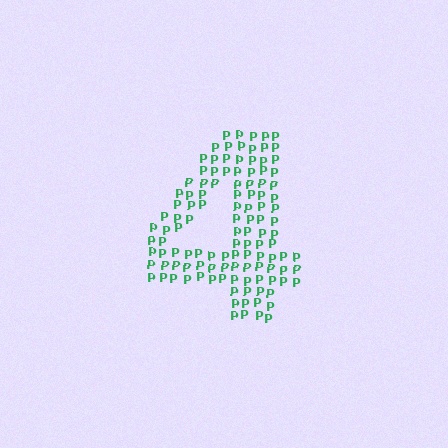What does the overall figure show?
The overall figure shows the digit 4.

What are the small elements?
The small elements are letter P's.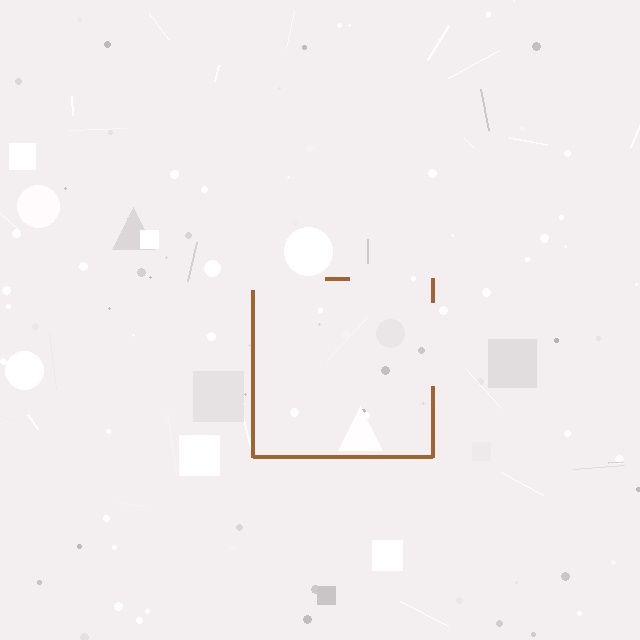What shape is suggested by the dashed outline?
The dashed outline suggests a square.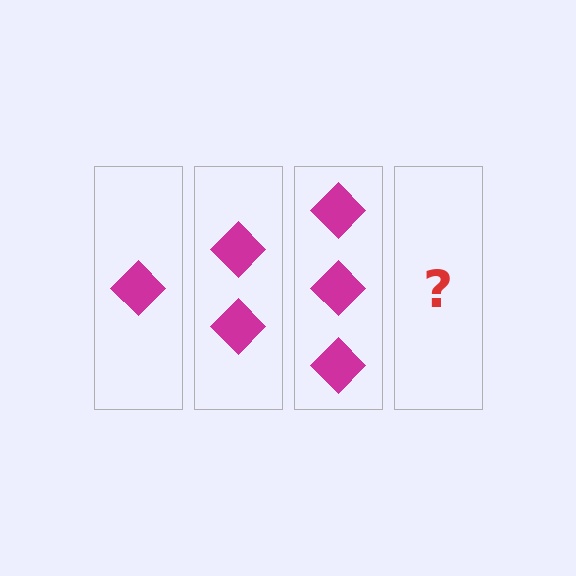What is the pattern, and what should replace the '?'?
The pattern is that each step adds one more diamond. The '?' should be 4 diamonds.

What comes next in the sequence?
The next element should be 4 diamonds.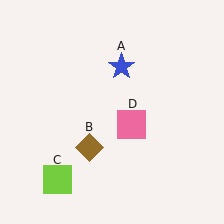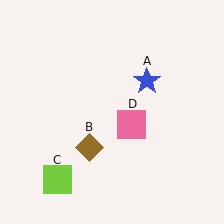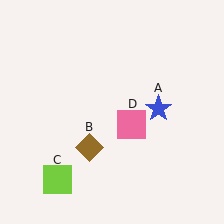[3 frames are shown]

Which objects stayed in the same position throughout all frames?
Brown diamond (object B) and lime square (object C) and pink square (object D) remained stationary.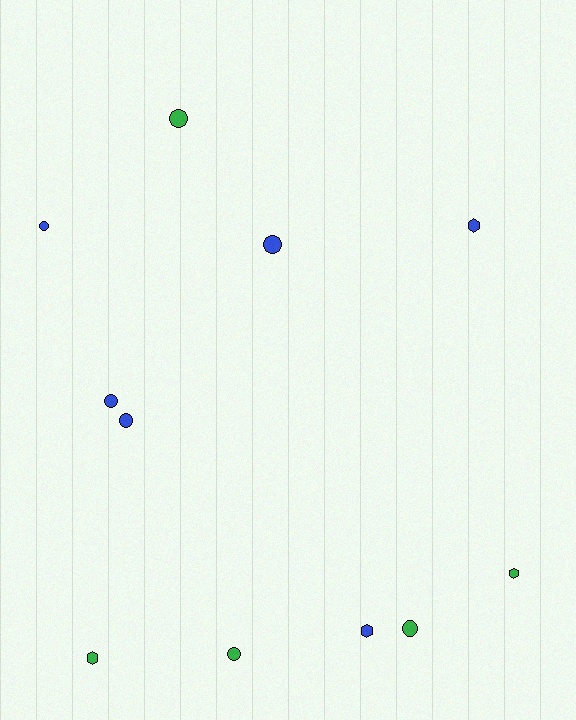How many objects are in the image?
There are 11 objects.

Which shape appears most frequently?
Circle, with 7 objects.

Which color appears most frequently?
Blue, with 6 objects.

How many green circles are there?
There are 3 green circles.